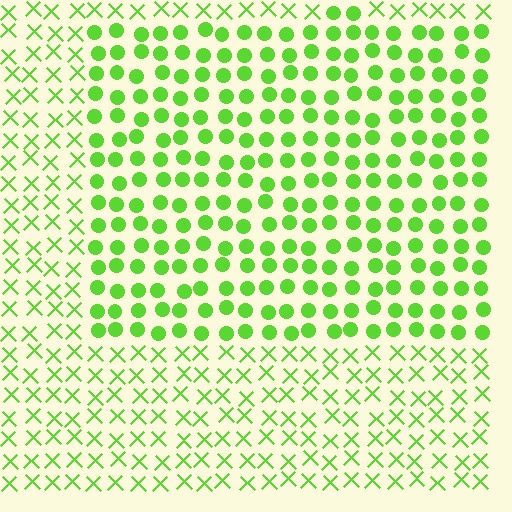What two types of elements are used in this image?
The image uses circles inside the rectangle region and X marks outside it.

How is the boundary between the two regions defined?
The boundary is defined by a change in element shape: circles inside vs. X marks outside. All elements share the same color and spacing.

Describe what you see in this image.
The image is filled with small lime elements arranged in a uniform grid. A rectangle-shaped region contains circles, while the surrounding area contains X marks. The boundary is defined purely by the change in element shape.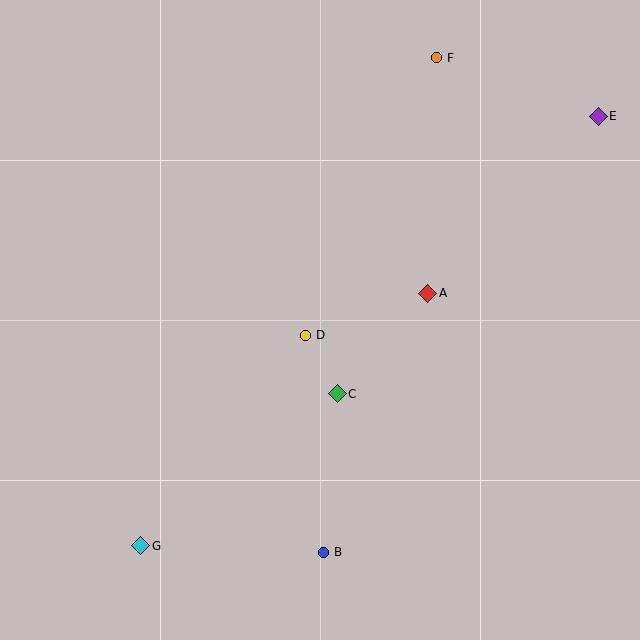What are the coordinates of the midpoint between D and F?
The midpoint between D and F is at (371, 196).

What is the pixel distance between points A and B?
The distance between A and B is 279 pixels.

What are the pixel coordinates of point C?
Point C is at (337, 394).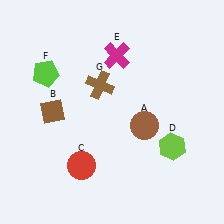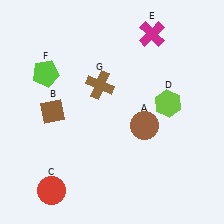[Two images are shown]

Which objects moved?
The objects that moved are: the red circle (C), the lime hexagon (D), the magenta cross (E).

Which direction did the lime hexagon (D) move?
The lime hexagon (D) moved up.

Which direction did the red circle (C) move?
The red circle (C) moved left.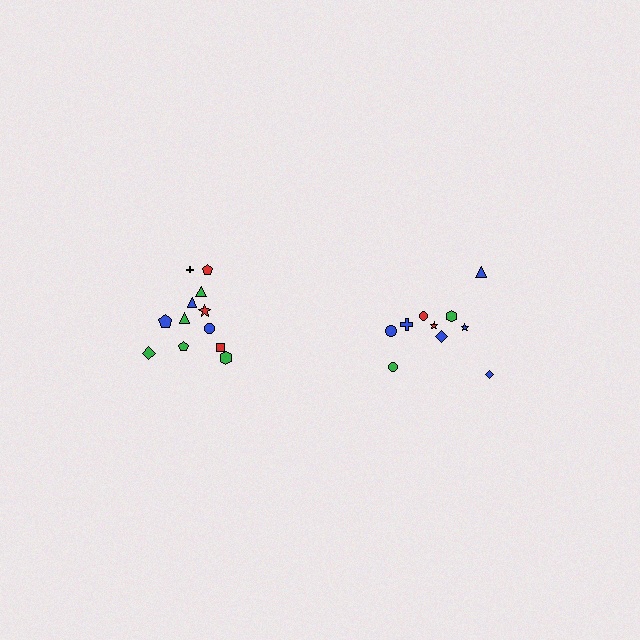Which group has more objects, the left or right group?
The left group.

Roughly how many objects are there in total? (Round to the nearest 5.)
Roughly 20 objects in total.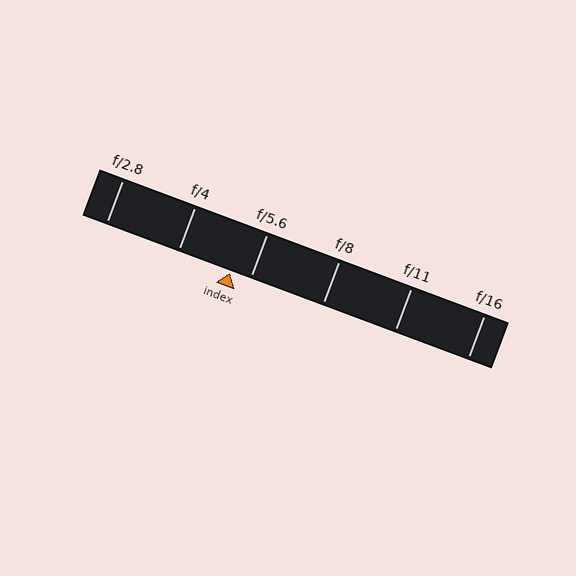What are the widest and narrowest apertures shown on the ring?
The widest aperture shown is f/2.8 and the narrowest is f/16.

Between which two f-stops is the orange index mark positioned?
The index mark is between f/4 and f/5.6.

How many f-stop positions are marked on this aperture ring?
There are 6 f-stop positions marked.